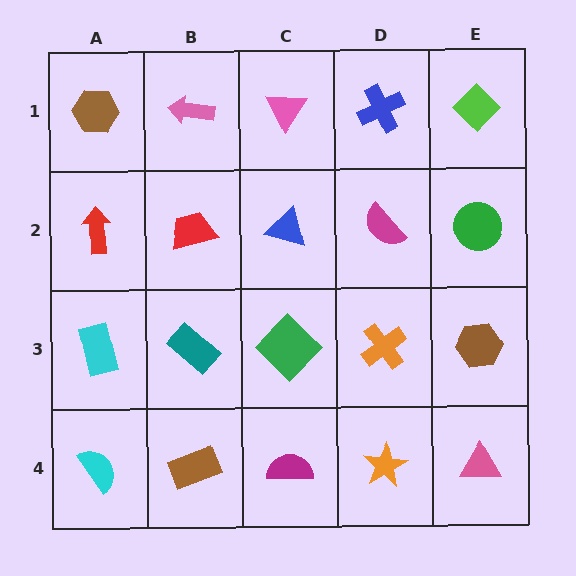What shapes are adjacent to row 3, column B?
A red trapezoid (row 2, column B), a brown rectangle (row 4, column B), a cyan rectangle (row 3, column A), a green diamond (row 3, column C).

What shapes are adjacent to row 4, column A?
A cyan rectangle (row 3, column A), a brown rectangle (row 4, column B).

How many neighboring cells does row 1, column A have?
2.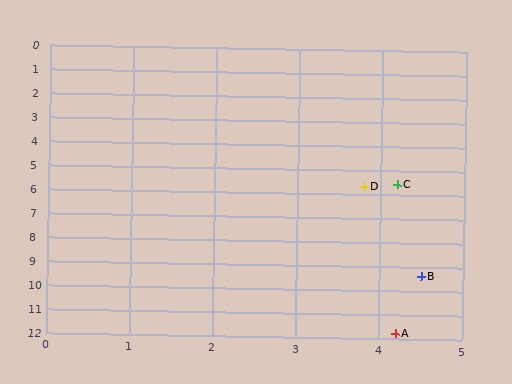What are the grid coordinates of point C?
Point C is at approximately (4.2, 5.6).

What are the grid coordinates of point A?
Point A is at approximately (4.2, 11.8).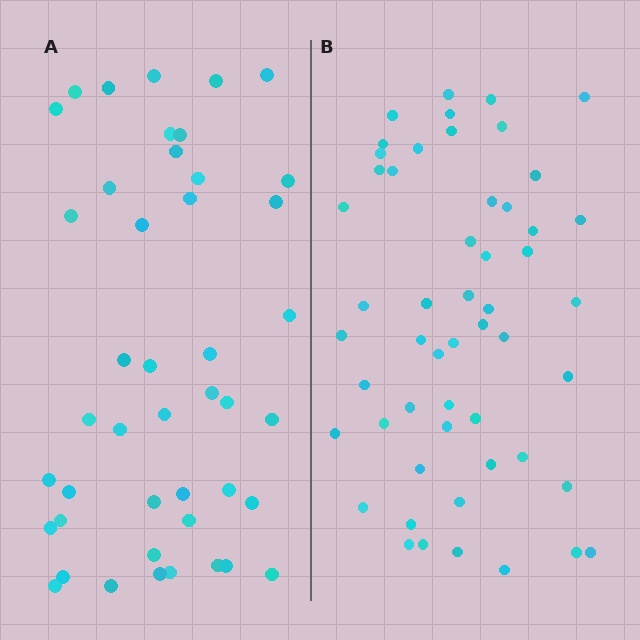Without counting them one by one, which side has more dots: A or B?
Region B (the right region) has more dots.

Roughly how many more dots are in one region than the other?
Region B has roughly 8 or so more dots than region A.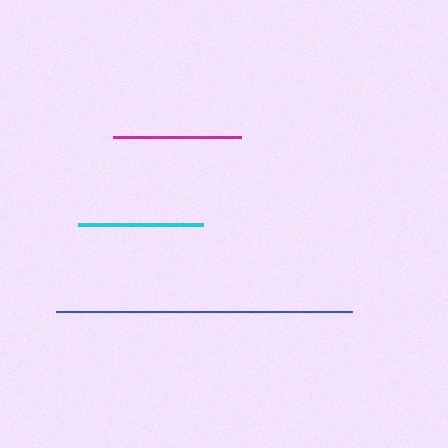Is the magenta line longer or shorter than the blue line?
The blue line is longer than the magenta line.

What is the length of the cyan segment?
The cyan segment is approximately 125 pixels long.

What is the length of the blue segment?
The blue segment is approximately 297 pixels long.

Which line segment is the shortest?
The cyan line is the shortest at approximately 125 pixels.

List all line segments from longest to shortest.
From longest to shortest: blue, magenta, cyan.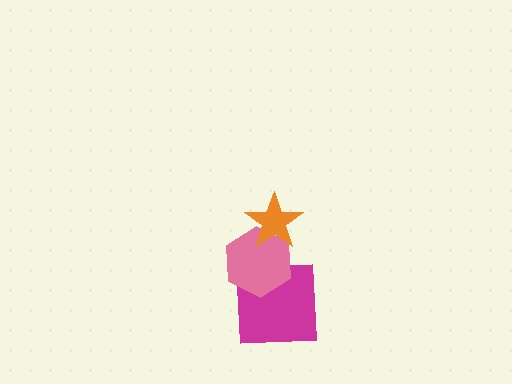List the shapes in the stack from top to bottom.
From top to bottom: the orange star, the pink hexagon, the magenta square.